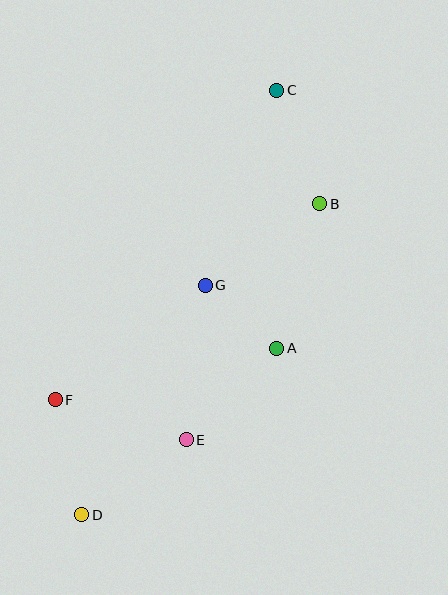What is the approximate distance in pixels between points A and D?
The distance between A and D is approximately 256 pixels.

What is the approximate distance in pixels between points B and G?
The distance between B and G is approximately 141 pixels.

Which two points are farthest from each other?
Points C and D are farthest from each other.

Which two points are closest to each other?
Points A and G are closest to each other.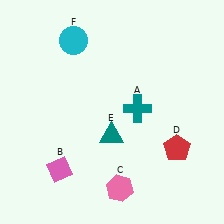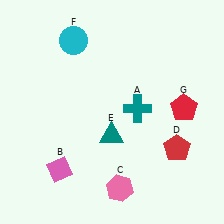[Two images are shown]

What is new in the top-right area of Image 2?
A red pentagon (G) was added in the top-right area of Image 2.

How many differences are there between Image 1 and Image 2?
There is 1 difference between the two images.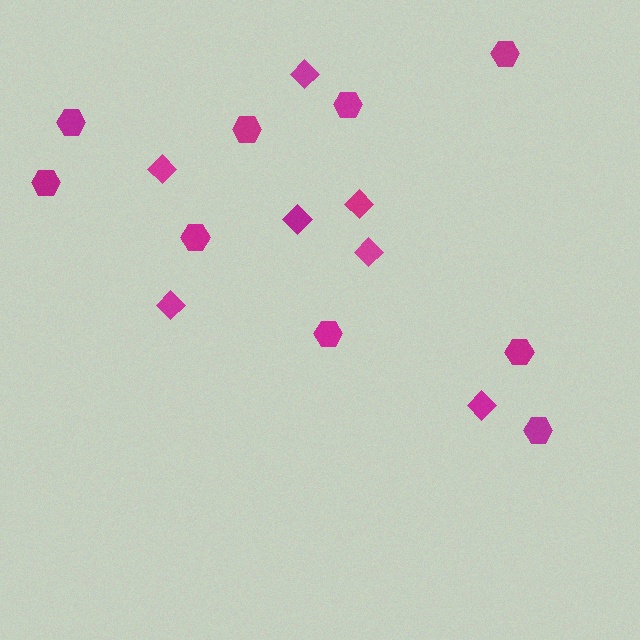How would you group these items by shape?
There are 2 groups: one group of hexagons (9) and one group of diamonds (7).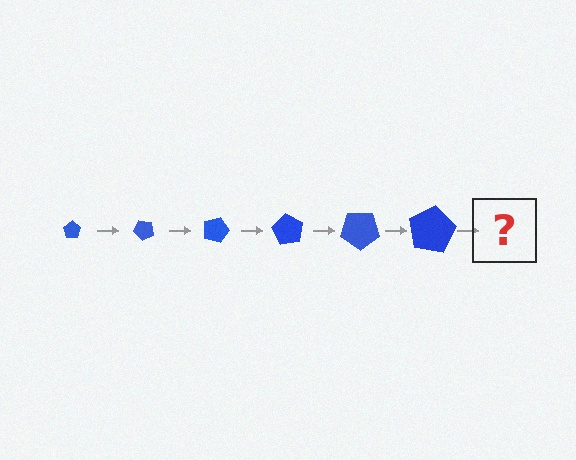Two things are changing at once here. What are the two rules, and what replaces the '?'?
The two rules are that the pentagon grows larger each step and it rotates 45 degrees each step. The '?' should be a pentagon, larger than the previous one and rotated 270 degrees from the start.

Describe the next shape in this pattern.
It should be a pentagon, larger than the previous one and rotated 270 degrees from the start.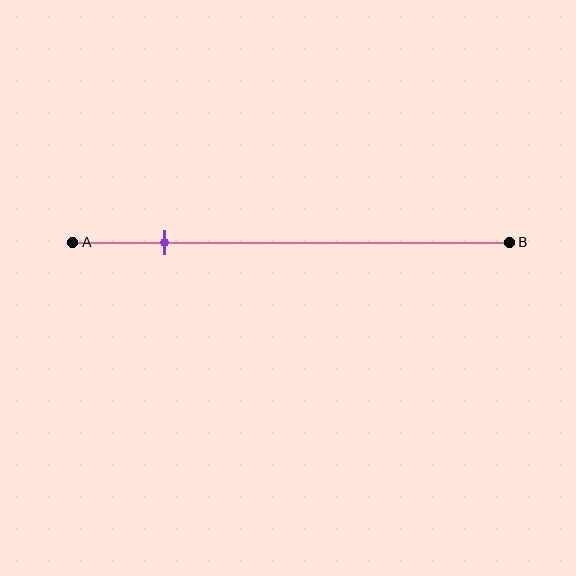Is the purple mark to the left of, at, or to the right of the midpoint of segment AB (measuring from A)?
The purple mark is to the left of the midpoint of segment AB.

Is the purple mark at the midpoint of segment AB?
No, the mark is at about 20% from A, not at the 50% midpoint.